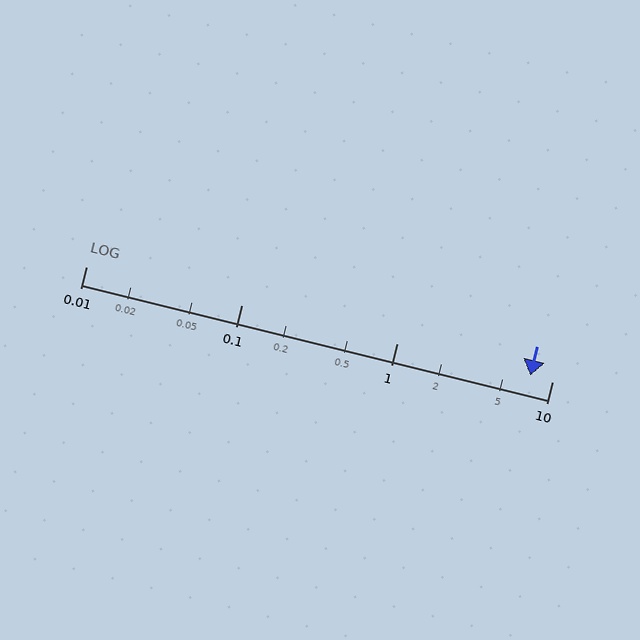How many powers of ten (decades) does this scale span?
The scale spans 3 decades, from 0.01 to 10.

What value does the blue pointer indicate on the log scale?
The pointer indicates approximately 7.2.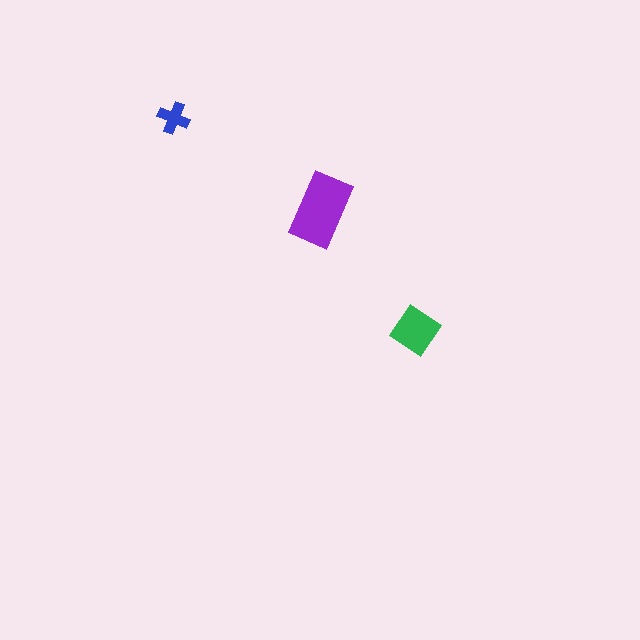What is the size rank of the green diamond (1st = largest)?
2nd.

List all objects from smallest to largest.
The blue cross, the green diamond, the purple rectangle.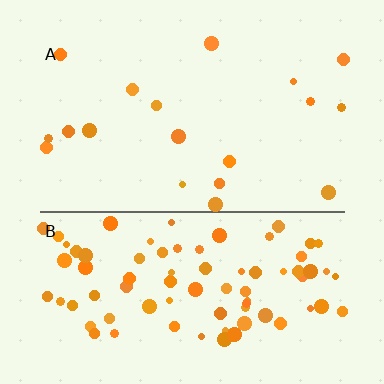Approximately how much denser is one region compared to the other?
Approximately 4.6× — region B over region A.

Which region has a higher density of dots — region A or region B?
B (the bottom).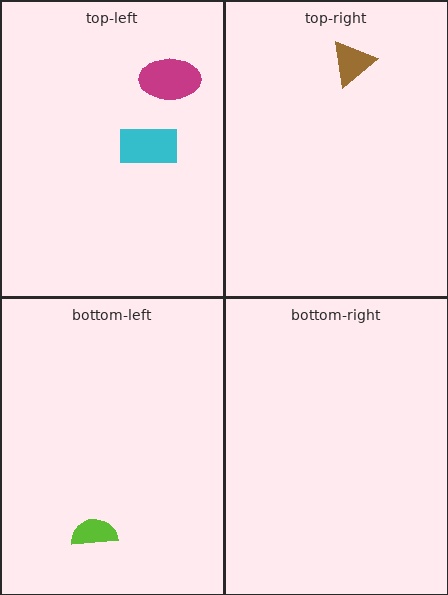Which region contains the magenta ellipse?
The top-left region.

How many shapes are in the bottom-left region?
1.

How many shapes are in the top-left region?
2.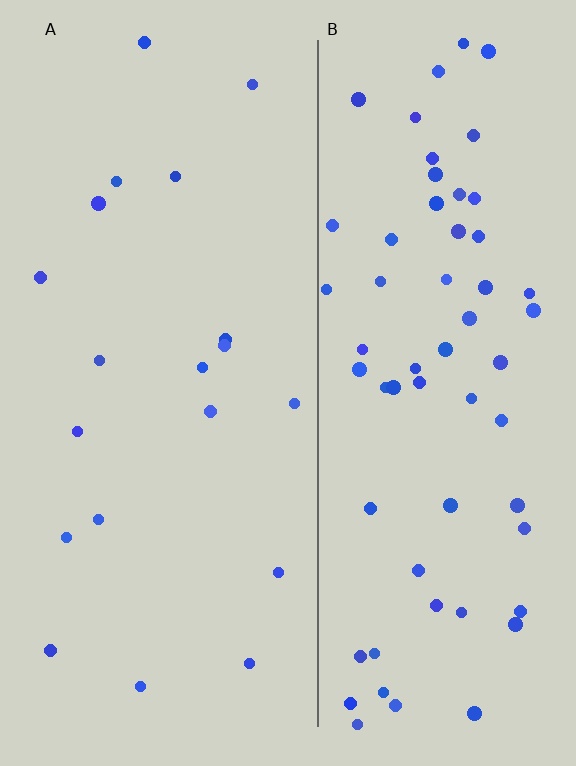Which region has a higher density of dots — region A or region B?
B (the right).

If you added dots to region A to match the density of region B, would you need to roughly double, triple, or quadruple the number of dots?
Approximately triple.